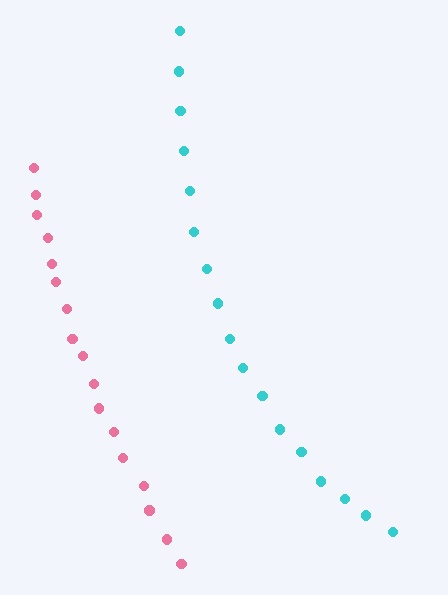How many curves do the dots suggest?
There are 2 distinct paths.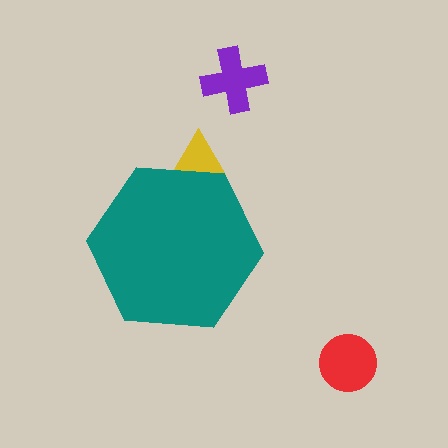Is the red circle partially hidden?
No, the red circle is fully visible.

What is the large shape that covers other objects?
A teal hexagon.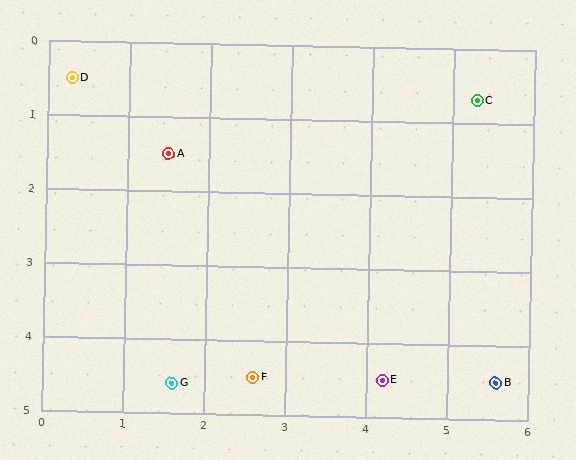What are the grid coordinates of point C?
Point C is at approximately (5.3, 0.7).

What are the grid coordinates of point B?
Point B is at approximately (5.6, 4.5).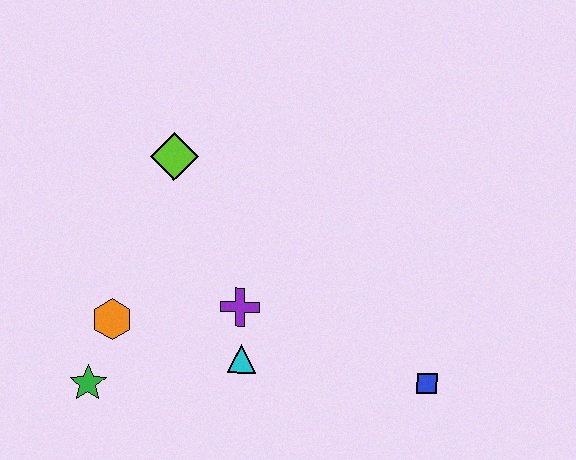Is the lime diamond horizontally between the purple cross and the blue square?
No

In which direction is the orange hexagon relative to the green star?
The orange hexagon is above the green star.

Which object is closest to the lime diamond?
The purple cross is closest to the lime diamond.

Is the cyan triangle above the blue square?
Yes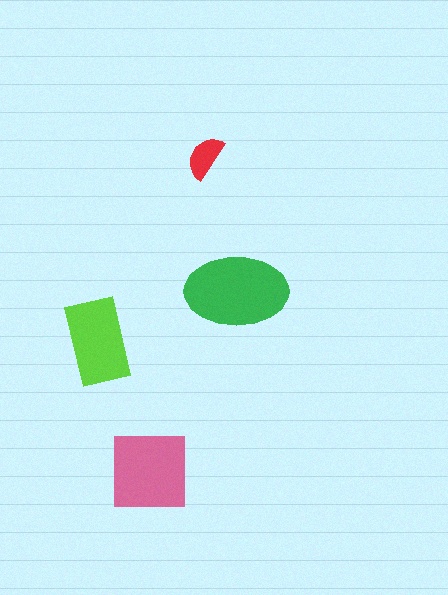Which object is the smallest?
The red semicircle.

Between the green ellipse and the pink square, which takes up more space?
The green ellipse.